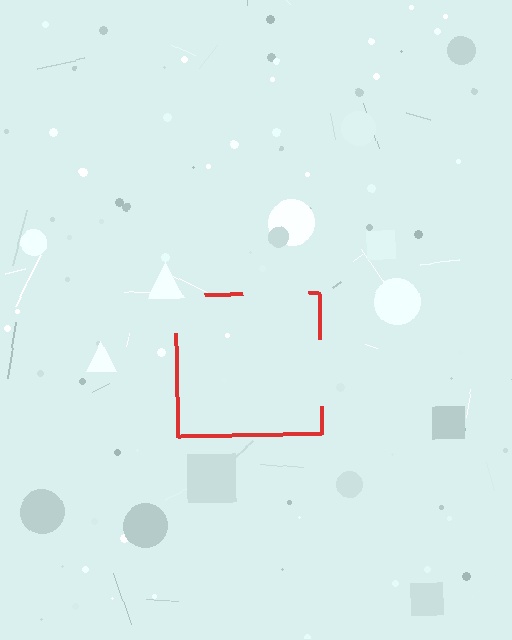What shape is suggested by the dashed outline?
The dashed outline suggests a square.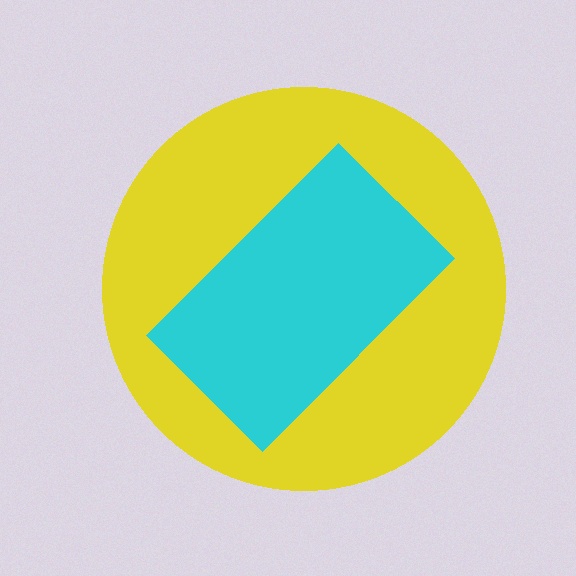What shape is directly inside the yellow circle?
The cyan rectangle.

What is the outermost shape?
The yellow circle.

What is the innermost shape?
The cyan rectangle.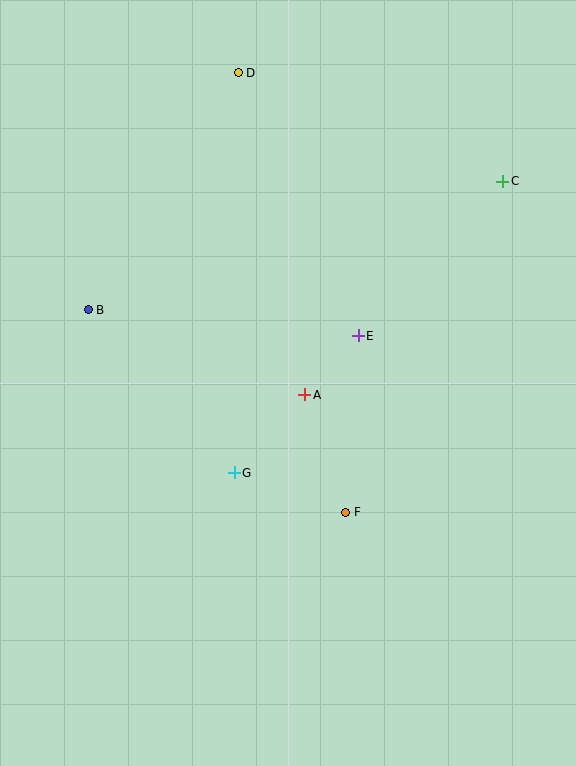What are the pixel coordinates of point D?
Point D is at (238, 73).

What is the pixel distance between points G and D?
The distance between G and D is 400 pixels.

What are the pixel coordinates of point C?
Point C is at (503, 181).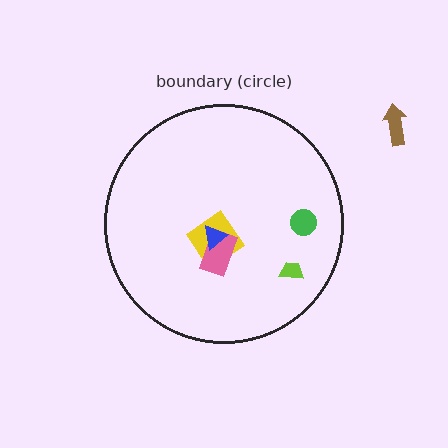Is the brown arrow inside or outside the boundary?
Outside.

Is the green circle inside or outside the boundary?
Inside.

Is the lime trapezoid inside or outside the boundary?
Inside.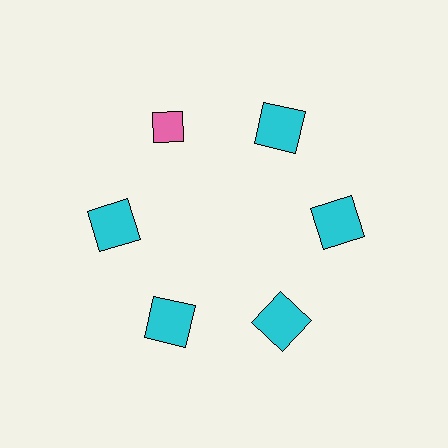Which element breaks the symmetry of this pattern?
The pink diamond at roughly the 11 o'clock position breaks the symmetry. All other shapes are cyan squares.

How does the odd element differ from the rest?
It differs in both color (pink instead of cyan) and shape (diamond instead of square).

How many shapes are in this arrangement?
There are 6 shapes arranged in a ring pattern.